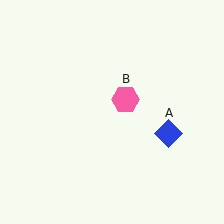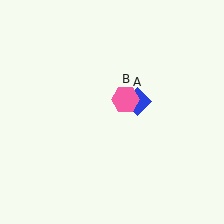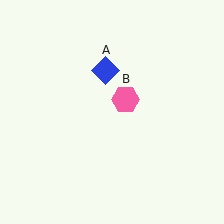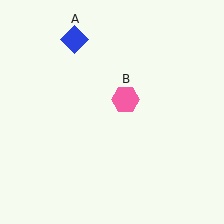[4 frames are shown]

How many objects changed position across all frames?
1 object changed position: blue diamond (object A).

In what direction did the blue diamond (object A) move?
The blue diamond (object A) moved up and to the left.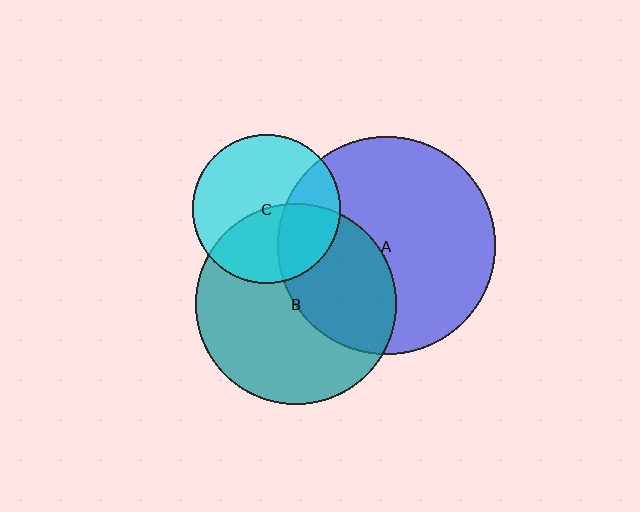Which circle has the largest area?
Circle A (blue).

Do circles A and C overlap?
Yes.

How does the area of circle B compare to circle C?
Approximately 1.8 times.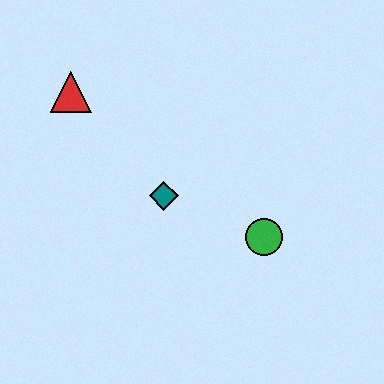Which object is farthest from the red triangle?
The green circle is farthest from the red triangle.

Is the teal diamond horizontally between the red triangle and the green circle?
Yes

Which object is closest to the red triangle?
The teal diamond is closest to the red triangle.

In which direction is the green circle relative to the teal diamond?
The green circle is to the right of the teal diamond.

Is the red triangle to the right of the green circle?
No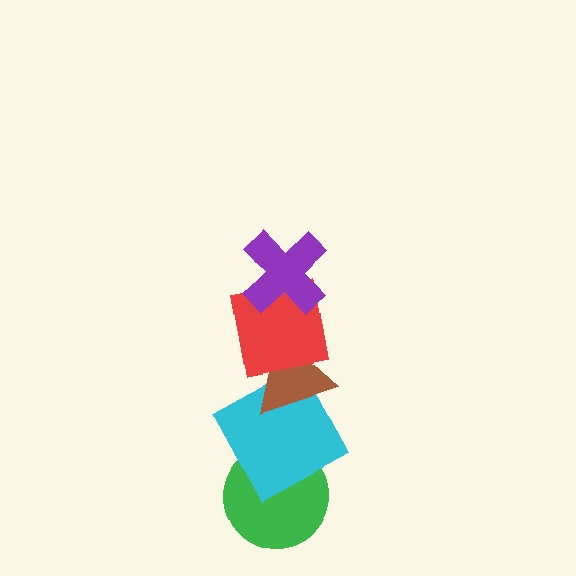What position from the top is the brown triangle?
The brown triangle is 3rd from the top.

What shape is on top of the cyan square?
The brown triangle is on top of the cyan square.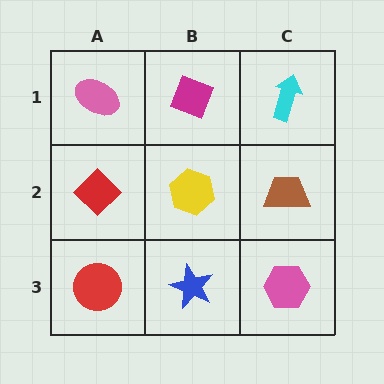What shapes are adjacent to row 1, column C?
A brown trapezoid (row 2, column C), a magenta diamond (row 1, column B).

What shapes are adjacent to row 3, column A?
A red diamond (row 2, column A), a blue star (row 3, column B).